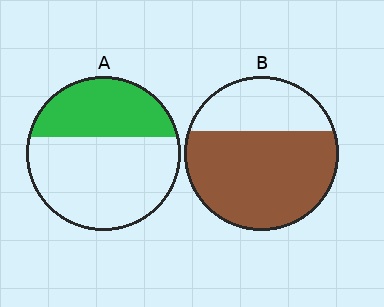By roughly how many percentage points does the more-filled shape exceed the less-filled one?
By roughly 30 percentage points (B over A).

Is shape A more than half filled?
No.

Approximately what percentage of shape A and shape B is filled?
A is approximately 35% and B is approximately 70%.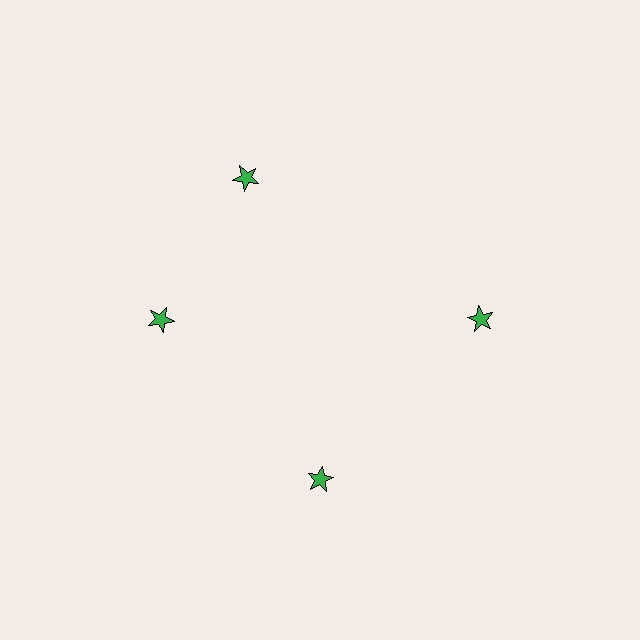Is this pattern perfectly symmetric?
No. The 4 green stars are arranged in a ring, but one element near the 12 o'clock position is rotated out of alignment along the ring, breaking the 4-fold rotational symmetry.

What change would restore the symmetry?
The symmetry would be restored by rotating it back into even spacing with its neighbors so that all 4 stars sit at equal angles and equal distance from the center.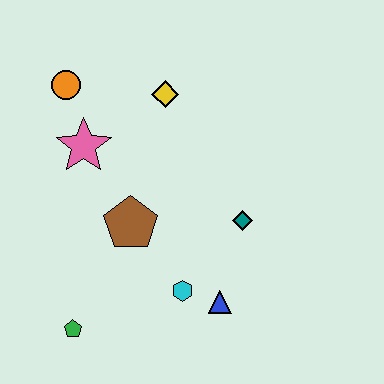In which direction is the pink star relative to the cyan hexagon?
The pink star is above the cyan hexagon.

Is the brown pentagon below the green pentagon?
No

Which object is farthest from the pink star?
The blue triangle is farthest from the pink star.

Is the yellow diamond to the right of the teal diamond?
No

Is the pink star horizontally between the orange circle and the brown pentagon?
Yes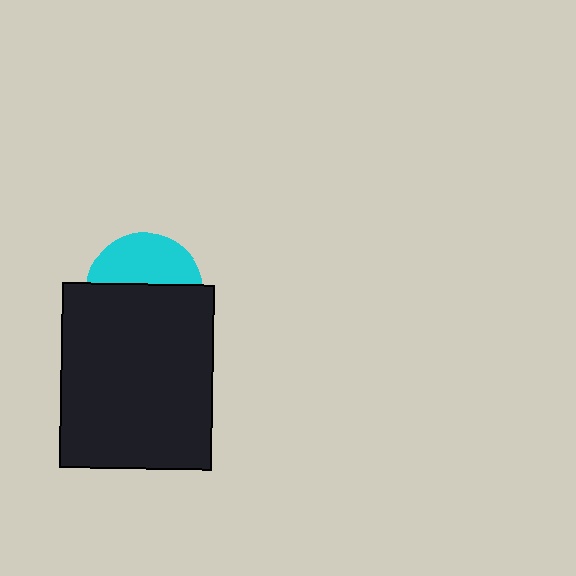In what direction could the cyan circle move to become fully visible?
The cyan circle could move up. That would shift it out from behind the black rectangle entirely.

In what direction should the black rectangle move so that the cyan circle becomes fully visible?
The black rectangle should move down. That is the shortest direction to clear the overlap and leave the cyan circle fully visible.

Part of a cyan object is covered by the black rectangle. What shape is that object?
It is a circle.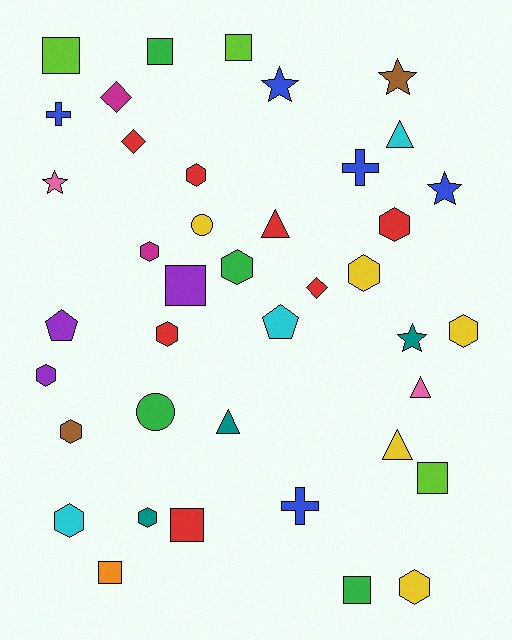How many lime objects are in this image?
There are 3 lime objects.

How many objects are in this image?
There are 40 objects.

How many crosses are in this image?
There are 3 crosses.